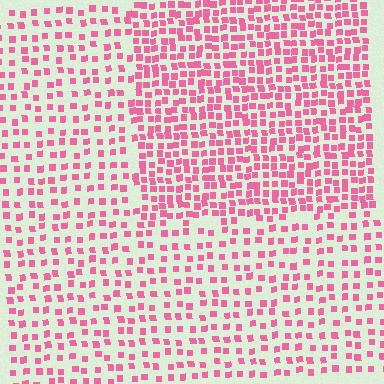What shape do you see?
I see a rectangle.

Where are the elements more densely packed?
The elements are more densely packed inside the rectangle boundary.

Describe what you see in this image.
The image contains small pink elements arranged at two different densities. A rectangle-shaped region is visible where the elements are more densely packed than the surrounding area.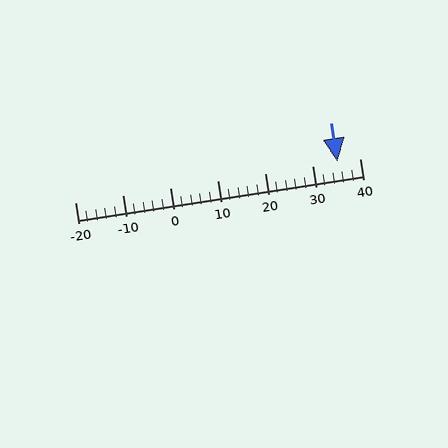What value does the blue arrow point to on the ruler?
The blue arrow points to approximately 35.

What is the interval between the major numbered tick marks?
The major tick marks are spaced 10 units apart.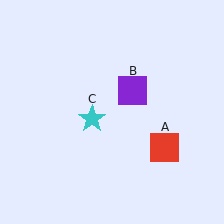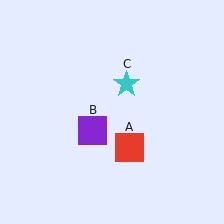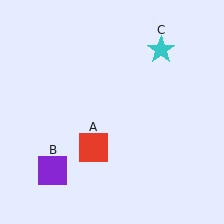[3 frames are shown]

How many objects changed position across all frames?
3 objects changed position: red square (object A), purple square (object B), cyan star (object C).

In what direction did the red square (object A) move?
The red square (object A) moved left.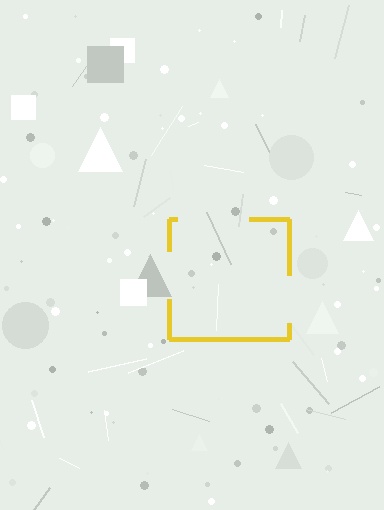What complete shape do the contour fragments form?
The contour fragments form a square.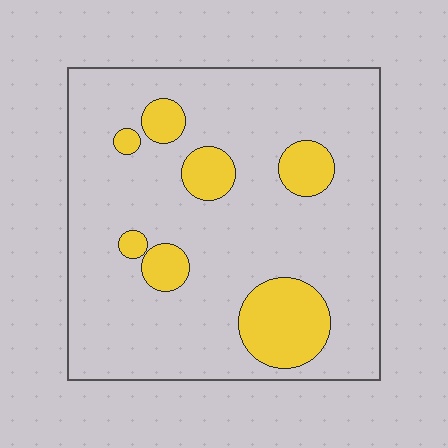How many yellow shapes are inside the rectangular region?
7.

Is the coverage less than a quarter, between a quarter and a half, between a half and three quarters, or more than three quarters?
Less than a quarter.